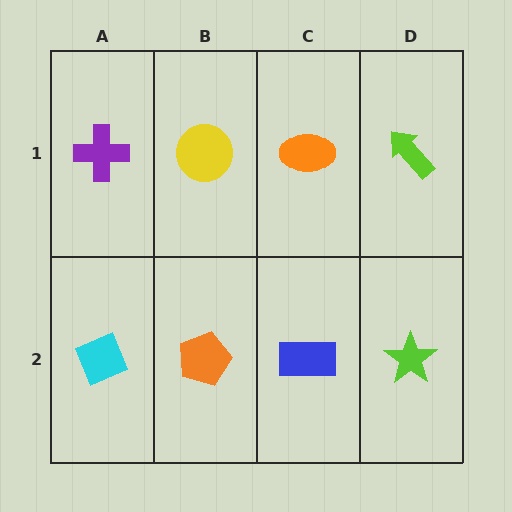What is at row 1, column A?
A purple cross.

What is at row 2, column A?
A cyan diamond.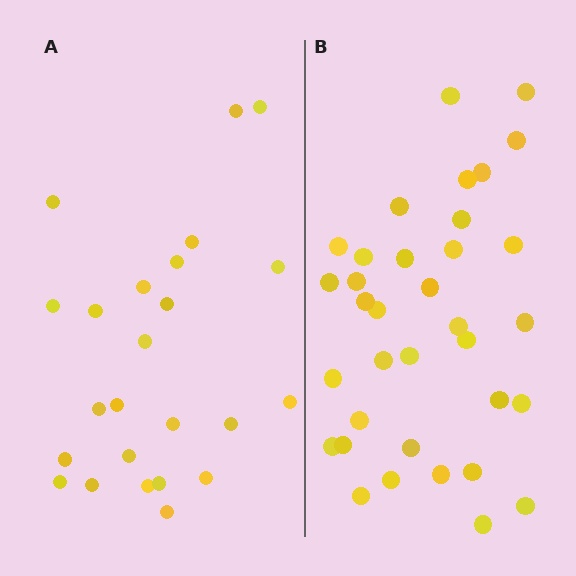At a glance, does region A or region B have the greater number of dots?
Region B (the right region) has more dots.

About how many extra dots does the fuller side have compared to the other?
Region B has roughly 12 or so more dots than region A.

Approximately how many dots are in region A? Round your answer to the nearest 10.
About 20 dots. (The exact count is 24, which rounds to 20.)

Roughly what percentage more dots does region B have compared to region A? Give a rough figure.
About 45% more.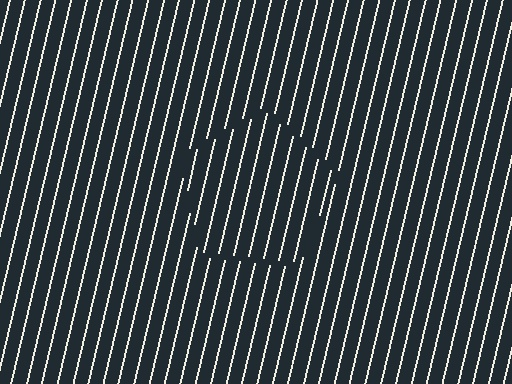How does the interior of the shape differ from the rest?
The interior of the shape contains the same grating, shifted by half a period — the contour is defined by the phase discontinuity where line-ends from the inner and outer gratings abut.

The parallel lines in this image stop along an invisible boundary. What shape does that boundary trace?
An illusory pentagon. The interior of the shape contains the same grating, shifted by half a period — the contour is defined by the phase discontinuity where line-ends from the inner and outer gratings abut.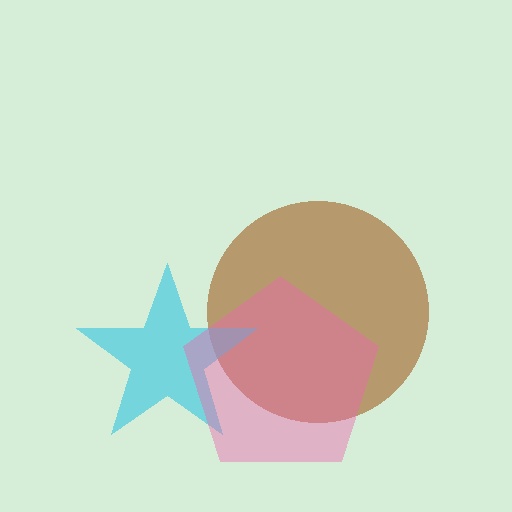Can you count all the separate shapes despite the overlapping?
Yes, there are 3 separate shapes.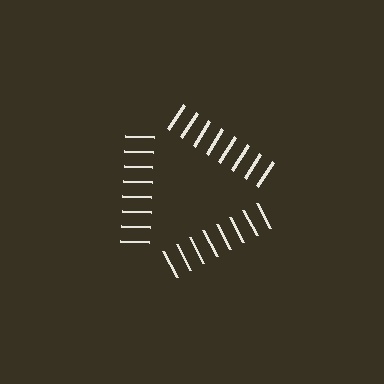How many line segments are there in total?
24 — 8 along each of the 3 edges.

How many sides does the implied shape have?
3 sides — the line-ends trace a triangle.